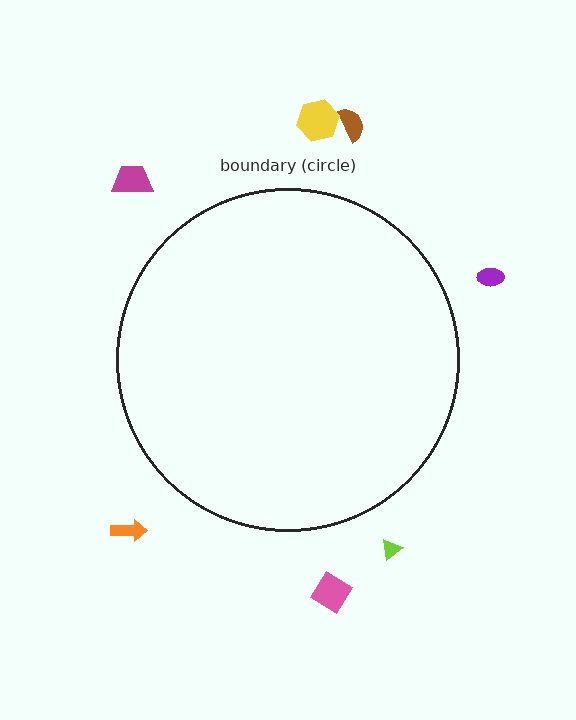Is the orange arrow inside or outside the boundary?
Outside.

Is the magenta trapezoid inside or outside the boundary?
Outside.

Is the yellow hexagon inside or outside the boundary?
Outside.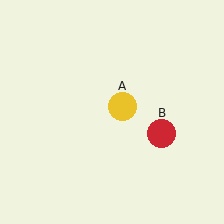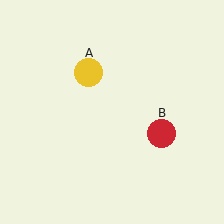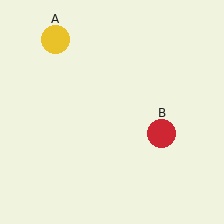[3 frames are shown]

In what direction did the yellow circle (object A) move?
The yellow circle (object A) moved up and to the left.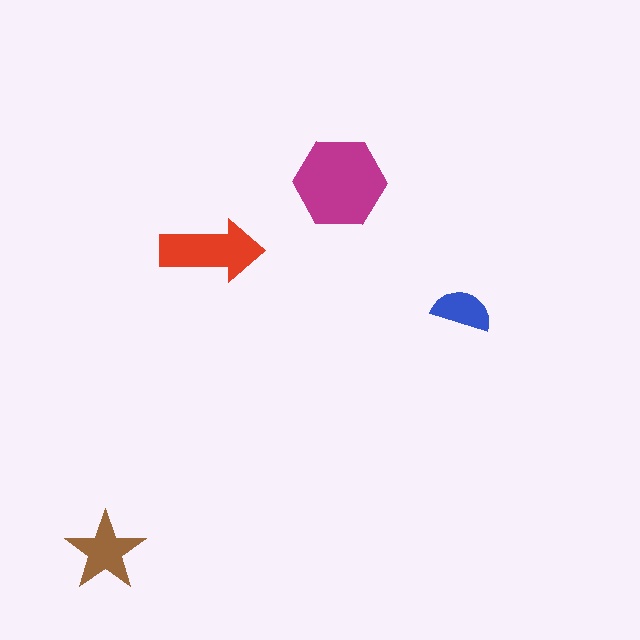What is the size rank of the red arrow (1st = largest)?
2nd.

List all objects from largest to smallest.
The magenta hexagon, the red arrow, the brown star, the blue semicircle.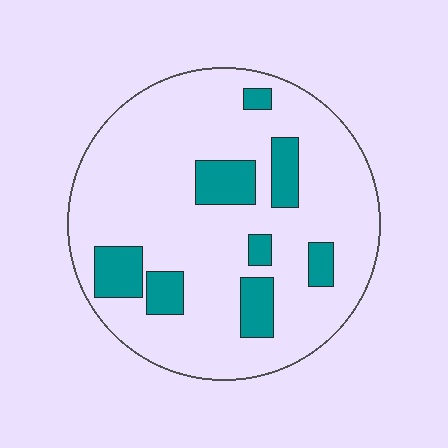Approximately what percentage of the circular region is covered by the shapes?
Approximately 20%.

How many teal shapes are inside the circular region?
8.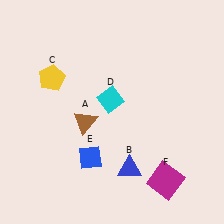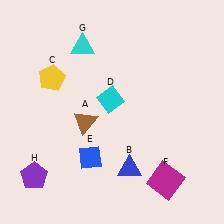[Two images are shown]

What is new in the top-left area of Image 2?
A cyan triangle (G) was added in the top-left area of Image 2.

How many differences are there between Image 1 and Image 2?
There are 2 differences between the two images.